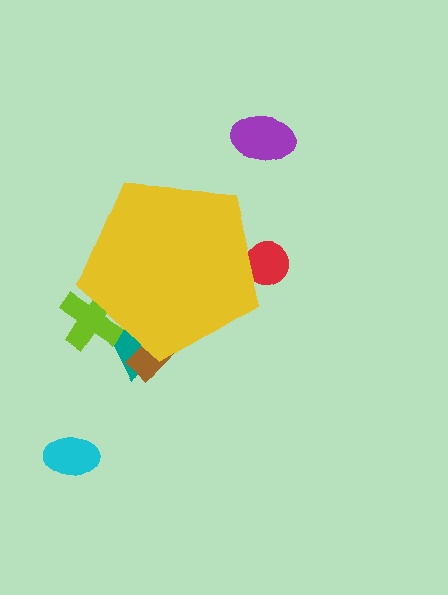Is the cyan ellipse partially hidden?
No, the cyan ellipse is fully visible.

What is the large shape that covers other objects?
A yellow pentagon.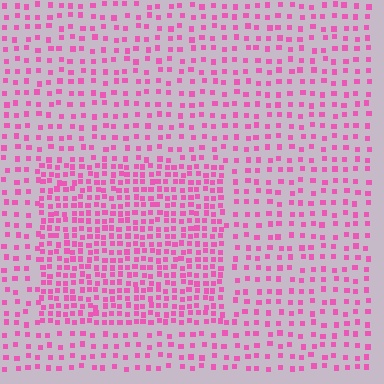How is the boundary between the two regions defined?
The boundary is defined by a change in element density (approximately 2.0x ratio). All elements are the same color, size, and shape.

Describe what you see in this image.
The image contains small pink elements arranged at two different densities. A rectangle-shaped region is visible where the elements are more densely packed than the surrounding area.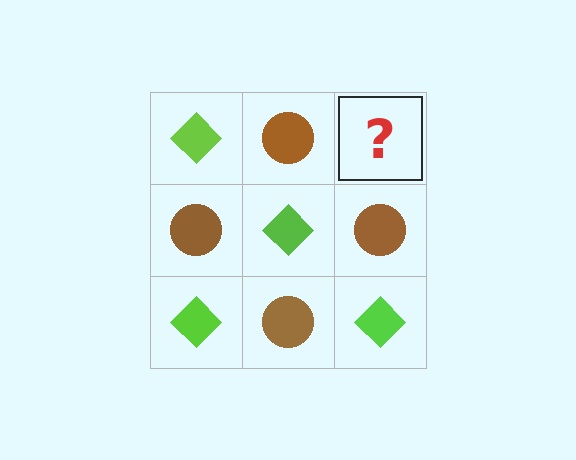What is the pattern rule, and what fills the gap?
The rule is that it alternates lime diamond and brown circle in a checkerboard pattern. The gap should be filled with a lime diamond.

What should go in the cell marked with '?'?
The missing cell should contain a lime diamond.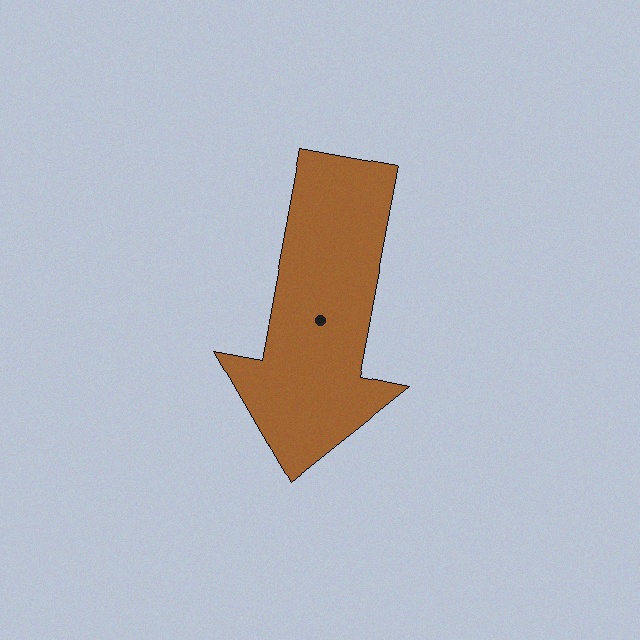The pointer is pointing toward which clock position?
Roughly 6 o'clock.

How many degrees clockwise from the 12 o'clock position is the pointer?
Approximately 191 degrees.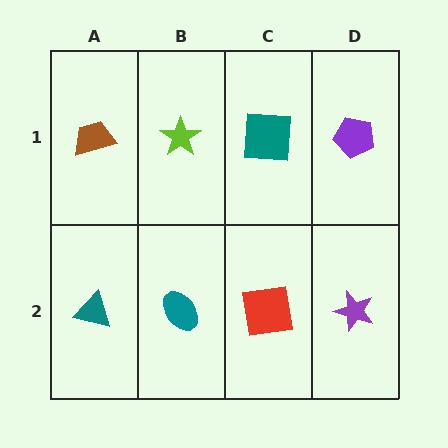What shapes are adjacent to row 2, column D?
A purple pentagon (row 1, column D), a red square (row 2, column C).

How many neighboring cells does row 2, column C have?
3.